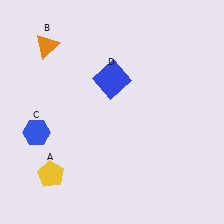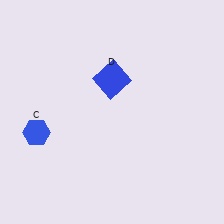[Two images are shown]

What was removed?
The orange triangle (B), the yellow pentagon (A) were removed in Image 2.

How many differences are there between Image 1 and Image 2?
There are 2 differences between the two images.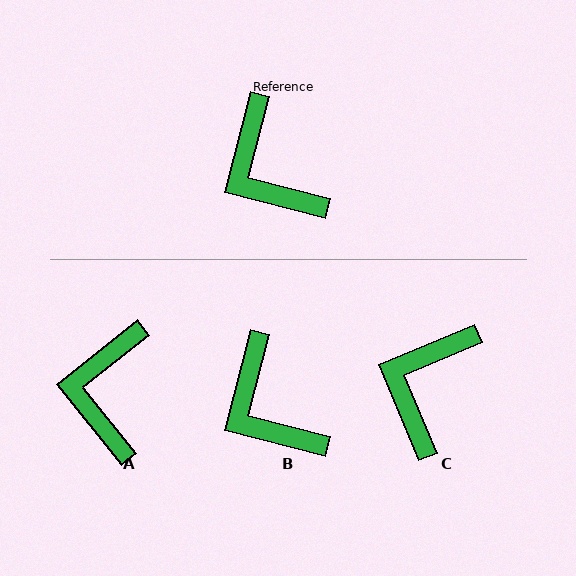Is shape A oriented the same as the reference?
No, it is off by about 37 degrees.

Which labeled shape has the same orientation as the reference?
B.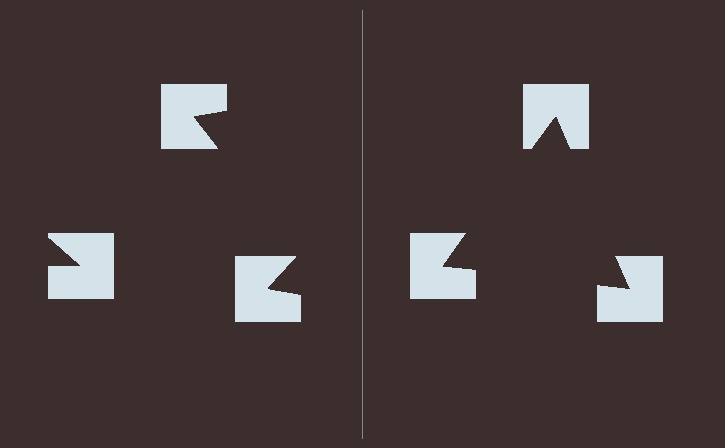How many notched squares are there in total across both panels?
6 — 3 on each side.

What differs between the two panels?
The notched squares are positioned identically on both sides; only the wedge orientations differ. On the right they align to a triangle; on the left they are misaligned.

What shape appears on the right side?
An illusory triangle.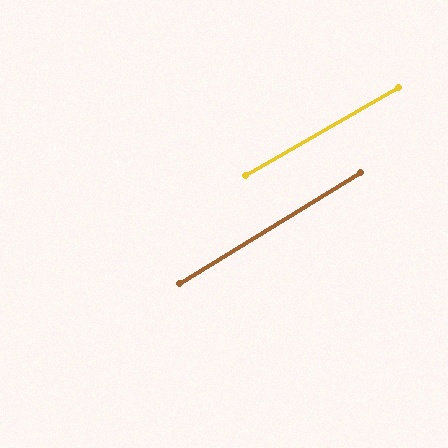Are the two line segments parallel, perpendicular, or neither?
Parallel — their directions differ by only 1.5°.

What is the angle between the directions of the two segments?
Approximately 2 degrees.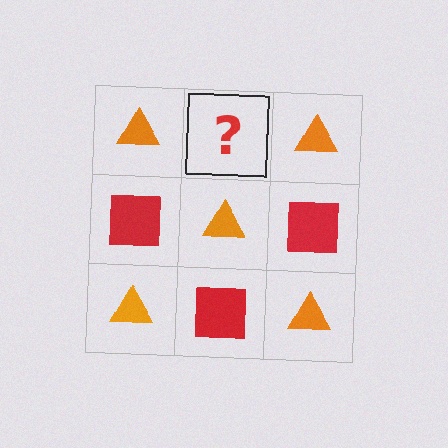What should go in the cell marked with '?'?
The missing cell should contain a red square.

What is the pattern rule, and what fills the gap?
The rule is that it alternates orange triangle and red square in a checkerboard pattern. The gap should be filled with a red square.